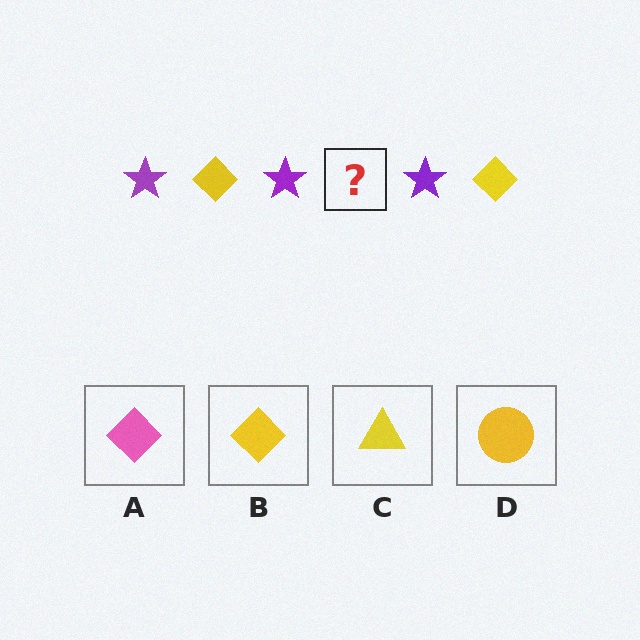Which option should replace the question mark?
Option B.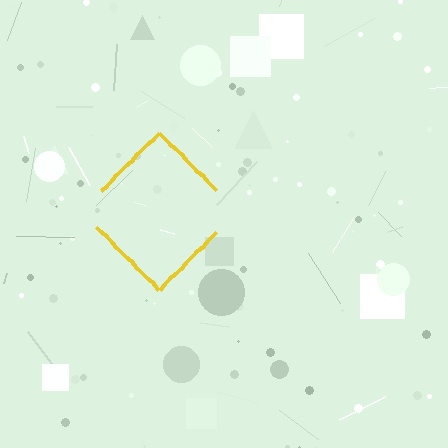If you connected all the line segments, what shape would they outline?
They would outline a diamond.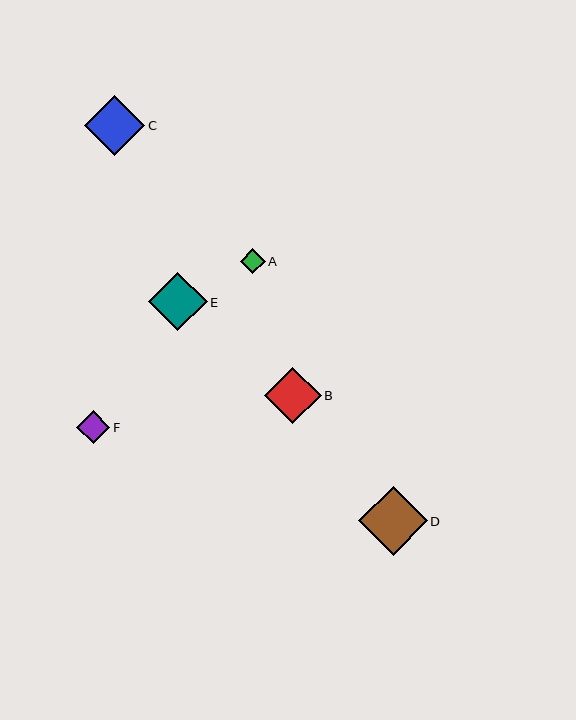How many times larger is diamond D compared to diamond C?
Diamond D is approximately 1.1 times the size of diamond C.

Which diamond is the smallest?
Diamond A is the smallest with a size of approximately 25 pixels.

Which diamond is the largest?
Diamond D is the largest with a size of approximately 68 pixels.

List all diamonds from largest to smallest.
From largest to smallest: D, C, E, B, F, A.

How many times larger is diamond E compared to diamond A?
Diamond E is approximately 2.3 times the size of diamond A.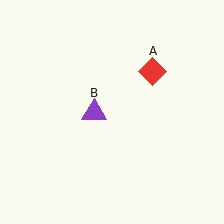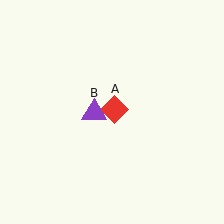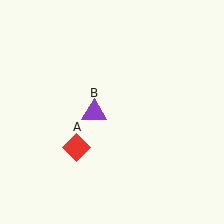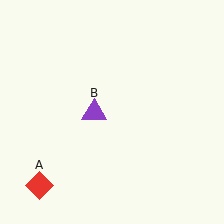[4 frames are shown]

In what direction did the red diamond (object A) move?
The red diamond (object A) moved down and to the left.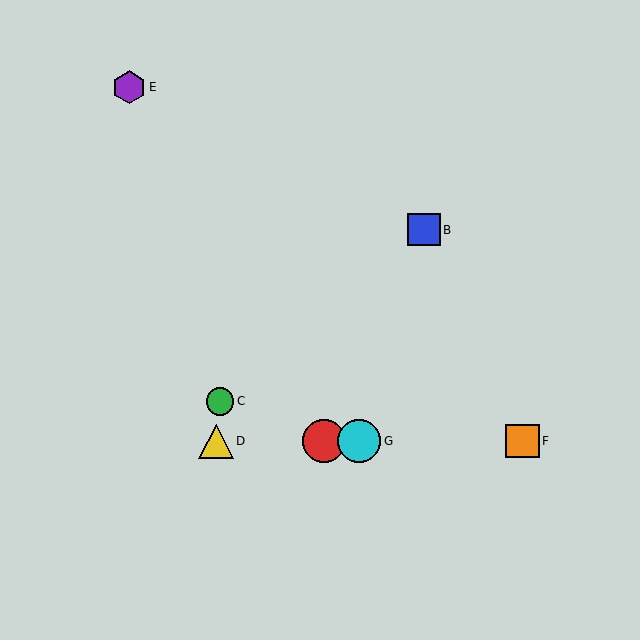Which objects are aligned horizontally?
Objects A, D, F, G are aligned horizontally.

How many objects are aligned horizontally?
4 objects (A, D, F, G) are aligned horizontally.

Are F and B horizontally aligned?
No, F is at y≈441 and B is at y≈230.